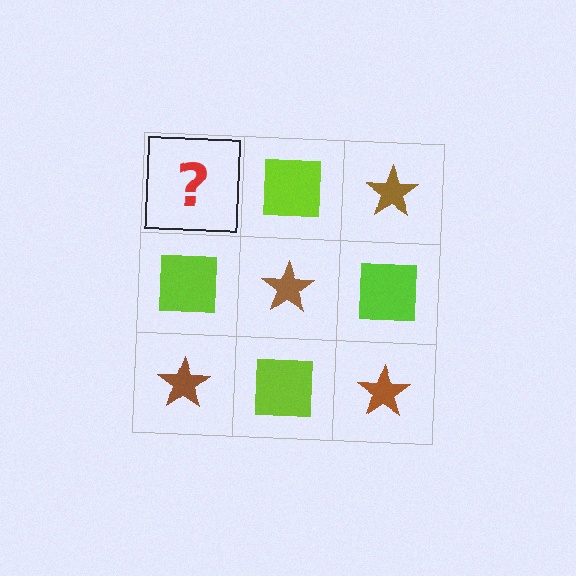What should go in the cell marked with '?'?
The missing cell should contain a brown star.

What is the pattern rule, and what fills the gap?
The rule is that it alternates brown star and lime square in a checkerboard pattern. The gap should be filled with a brown star.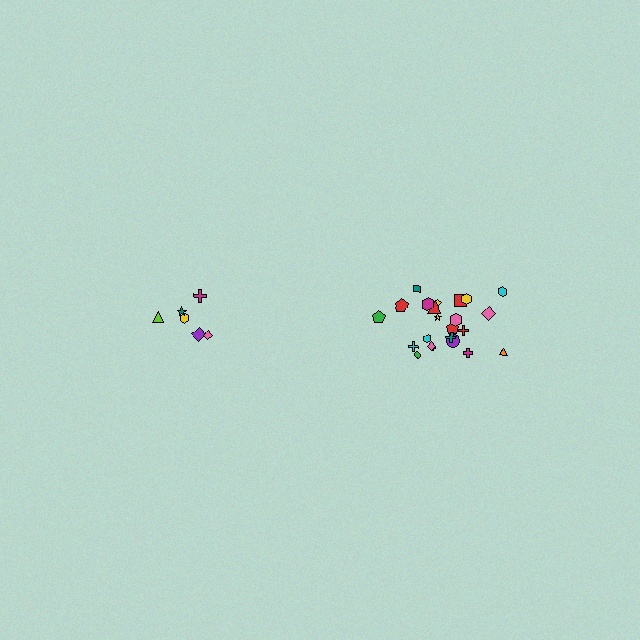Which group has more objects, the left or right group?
The right group.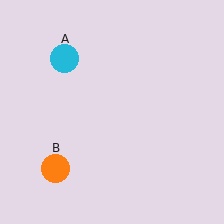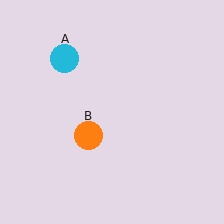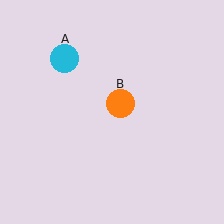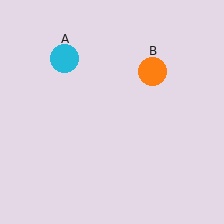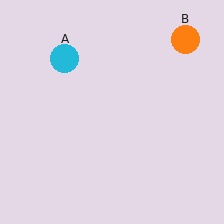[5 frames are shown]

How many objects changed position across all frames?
1 object changed position: orange circle (object B).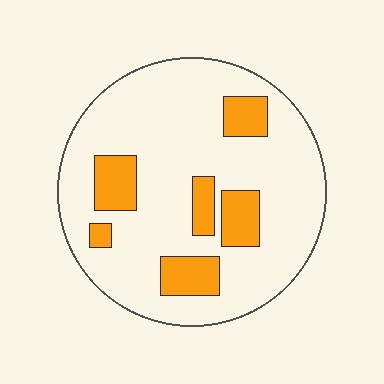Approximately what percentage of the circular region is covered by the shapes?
Approximately 20%.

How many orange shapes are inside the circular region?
6.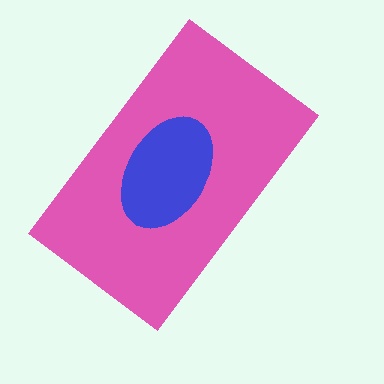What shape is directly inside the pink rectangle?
The blue ellipse.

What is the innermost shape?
The blue ellipse.